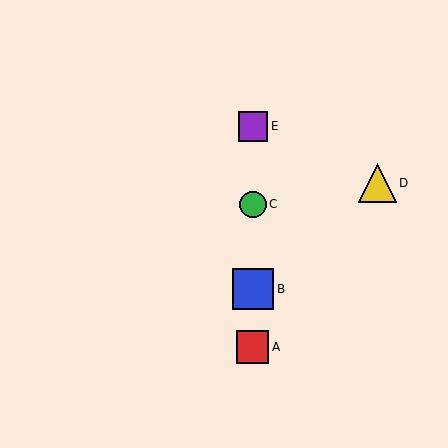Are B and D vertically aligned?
No, B is at x≈253 and D is at x≈377.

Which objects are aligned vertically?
Objects A, B, C, E are aligned vertically.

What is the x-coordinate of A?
Object A is at x≈253.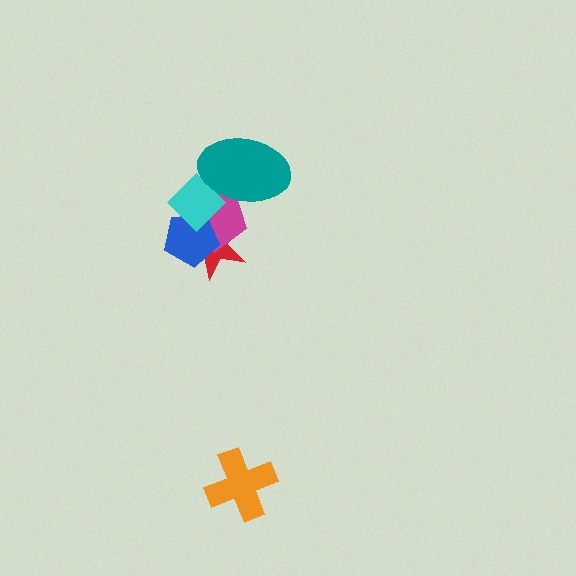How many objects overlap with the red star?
3 objects overlap with the red star.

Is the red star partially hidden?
Yes, it is partially covered by another shape.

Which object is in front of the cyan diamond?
The teal ellipse is in front of the cyan diamond.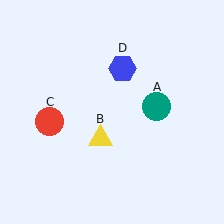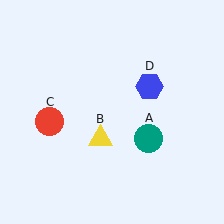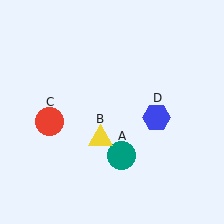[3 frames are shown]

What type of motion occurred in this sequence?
The teal circle (object A), blue hexagon (object D) rotated clockwise around the center of the scene.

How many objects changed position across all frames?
2 objects changed position: teal circle (object A), blue hexagon (object D).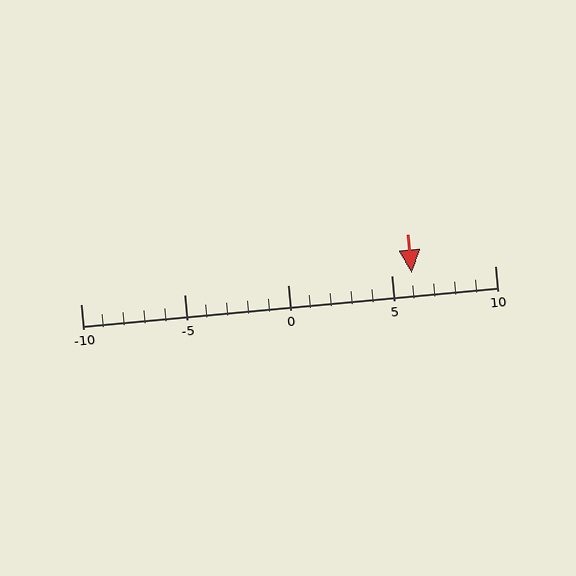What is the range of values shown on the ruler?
The ruler shows values from -10 to 10.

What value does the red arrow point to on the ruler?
The red arrow points to approximately 6.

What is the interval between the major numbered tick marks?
The major tick marks are spaced 5 units apart.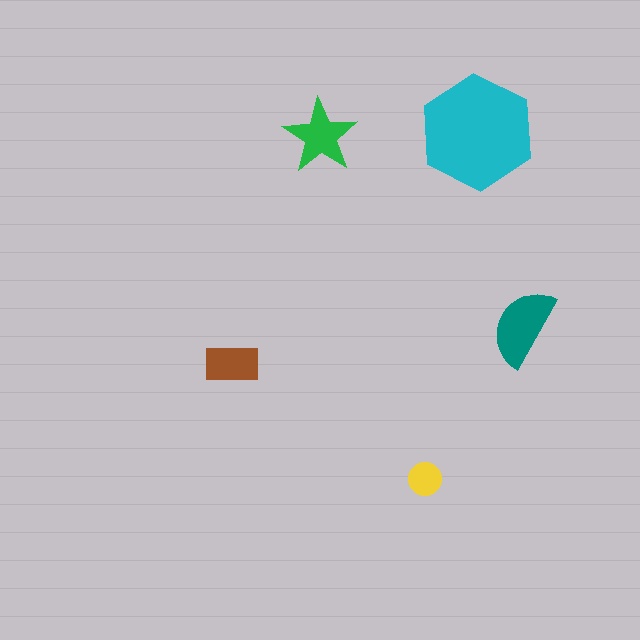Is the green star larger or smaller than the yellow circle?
Larger.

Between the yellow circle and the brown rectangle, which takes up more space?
The brown rectangle.